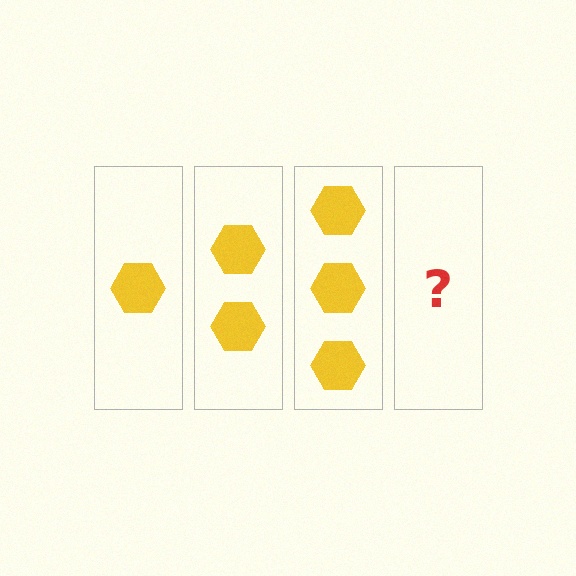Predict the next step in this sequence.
The next step is 4 hexagons.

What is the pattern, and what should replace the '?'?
The pattern is that each step adds one more hexagon. The '?' should be 4 hexagons.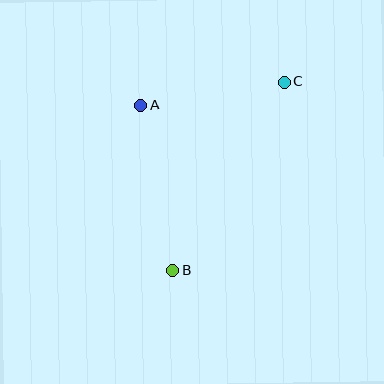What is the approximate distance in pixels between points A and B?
The distance between A and B is approximately 169 pixels.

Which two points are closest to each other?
Points A and C are closest to each other.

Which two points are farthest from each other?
Points B and C are farthest from each other.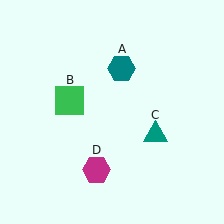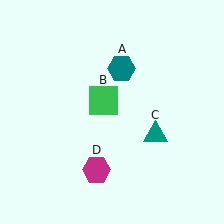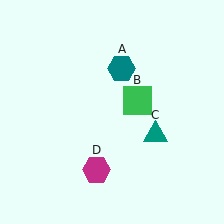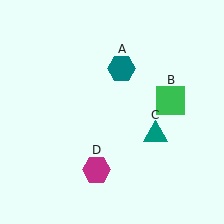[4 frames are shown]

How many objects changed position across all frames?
1 object changed position: green square (object B).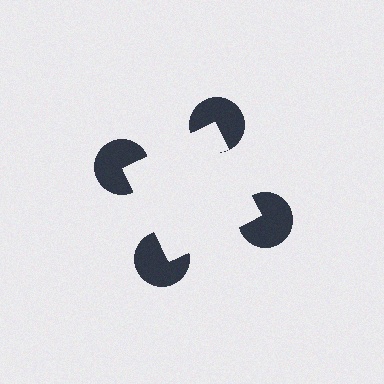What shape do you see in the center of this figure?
An illusory square — its edges are inferred from the aligned wedge cuts in the pac-man discs, not physically drawn.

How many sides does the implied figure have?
4 sides.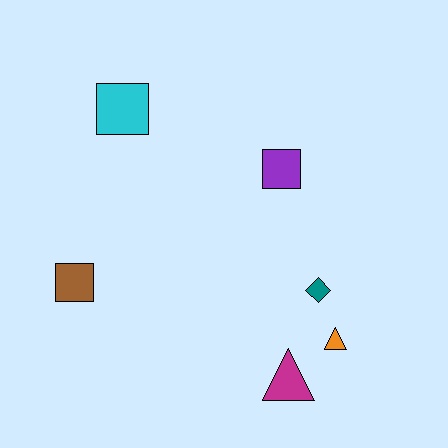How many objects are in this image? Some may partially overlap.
There are 6 objects.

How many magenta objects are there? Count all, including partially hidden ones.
There is 1 magenta object.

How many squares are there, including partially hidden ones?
There are 3 squares.